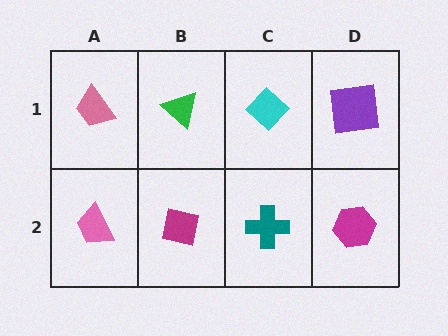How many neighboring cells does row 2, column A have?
2.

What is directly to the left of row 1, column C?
A green triangle.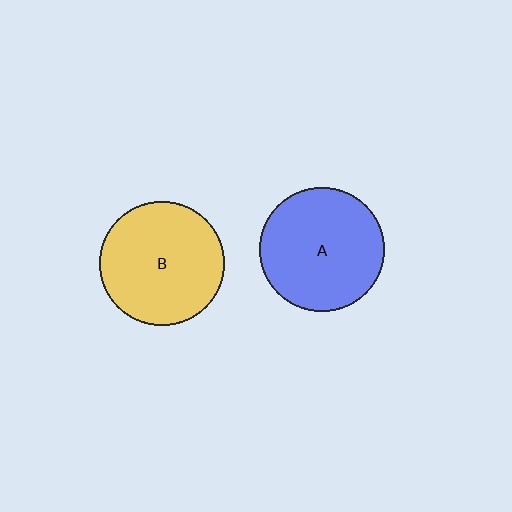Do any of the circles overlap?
No, none of the circles overlap.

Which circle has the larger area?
Circle B (yellow).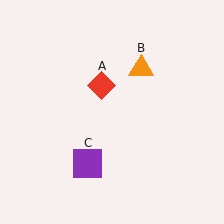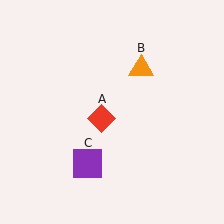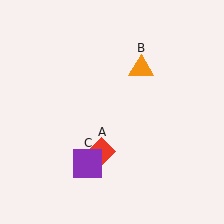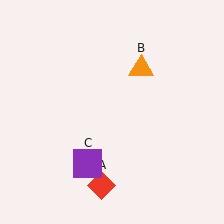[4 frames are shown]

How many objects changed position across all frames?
1 object changed position: red diamond (object A).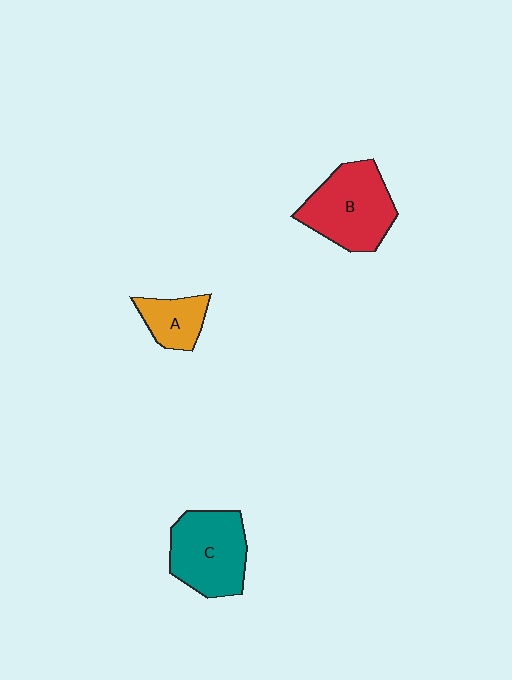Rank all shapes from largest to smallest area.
From largest to smallest: B (red), C (teal), A (orange).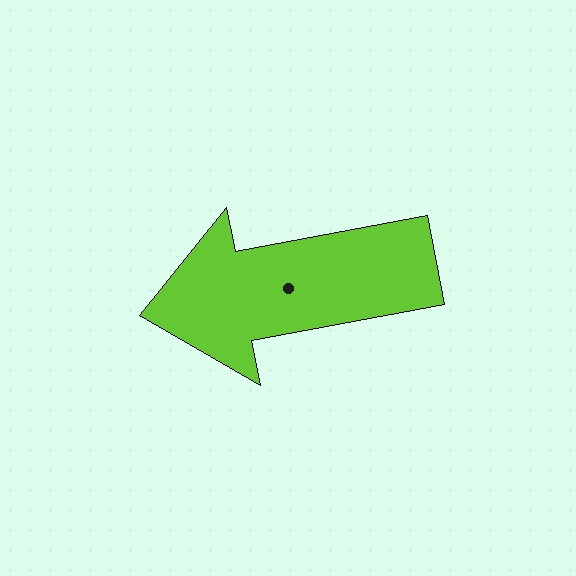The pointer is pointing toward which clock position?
Roughly 9 o'clock.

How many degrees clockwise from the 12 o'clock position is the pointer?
Approximately 259 degrees.